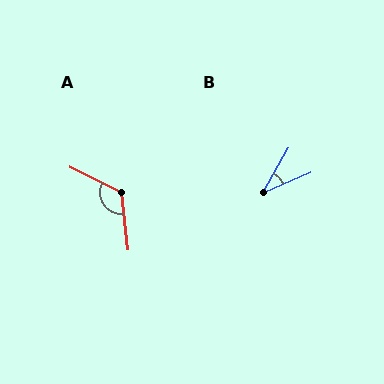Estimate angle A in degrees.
Approximately 123 degrees.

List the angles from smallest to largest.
B (37°), A (123°).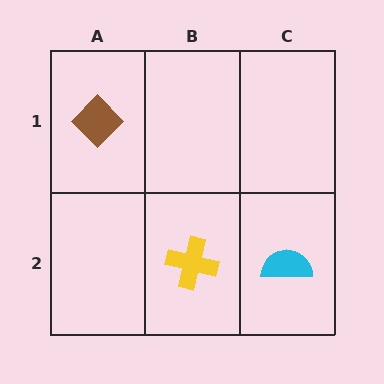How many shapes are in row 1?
1 shape.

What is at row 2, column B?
A yellow cross.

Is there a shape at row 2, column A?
No, that cell is empty.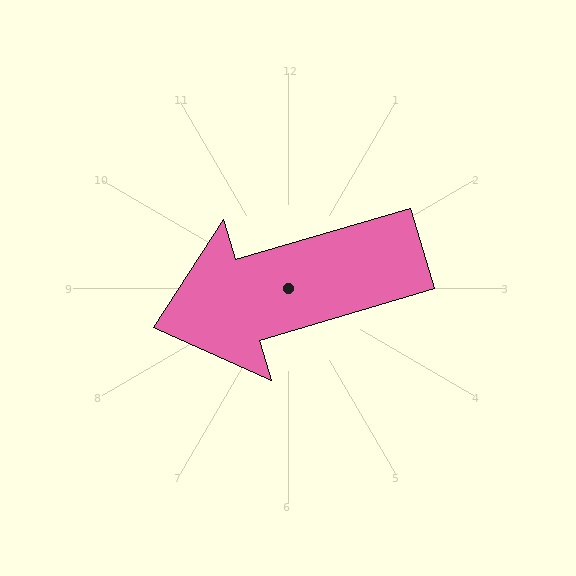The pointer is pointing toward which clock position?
Roughly 8 o'clock.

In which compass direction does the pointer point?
West.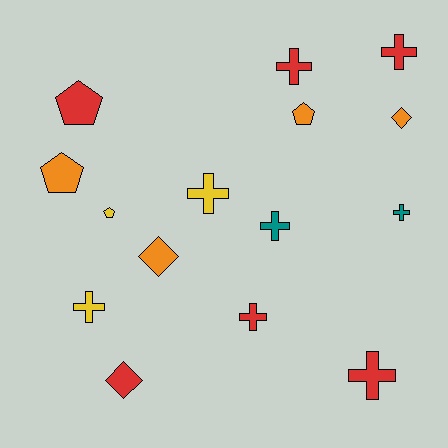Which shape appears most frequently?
Cross, with 8 objects.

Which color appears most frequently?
Red, with 6 objects.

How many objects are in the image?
There are 15 objects.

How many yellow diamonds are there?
There are no yellow diamonds.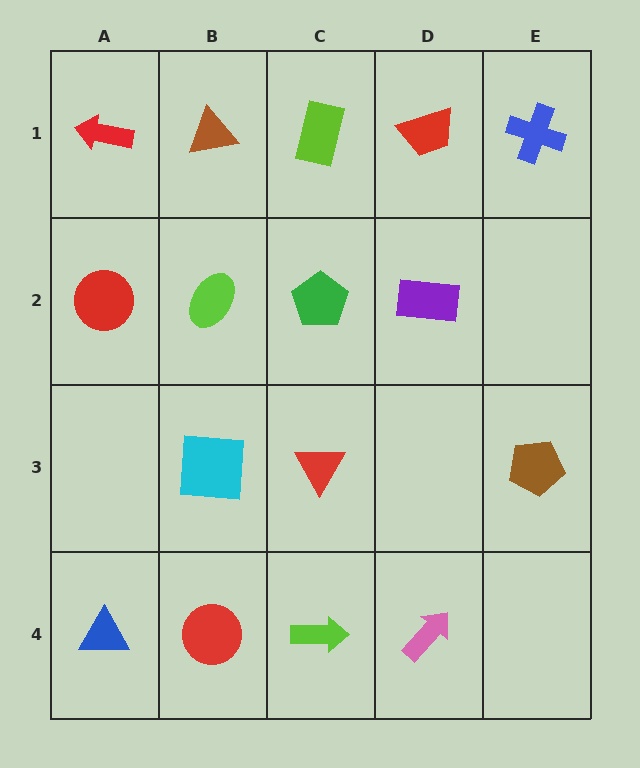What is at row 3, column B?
A cyan square.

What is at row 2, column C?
A green pentagon.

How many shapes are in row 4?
4 shapes.